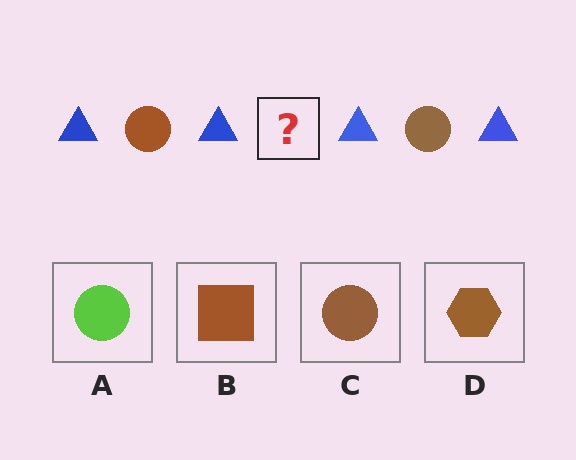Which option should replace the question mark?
Option C.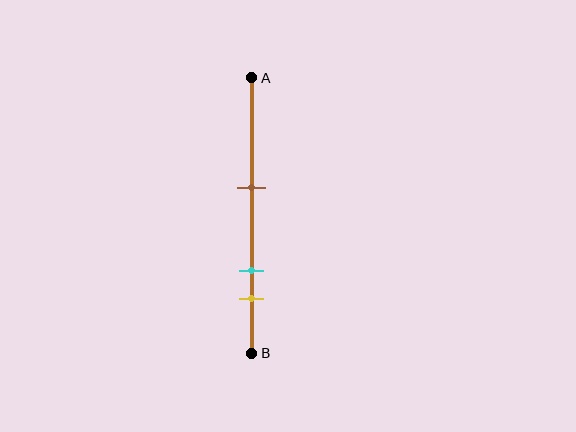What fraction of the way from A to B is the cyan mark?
The cyan mark is approximately 70% (0.7) of the way from A to B.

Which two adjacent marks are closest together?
The cyan and yellow marks are the closest adjacent pair.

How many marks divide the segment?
There are 3 marks dividing the segment.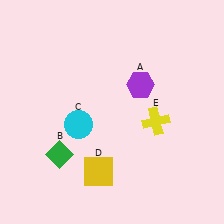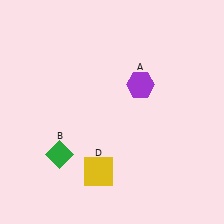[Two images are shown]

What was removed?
The yellow cross (E), the cyan circle (C) were removed in Image 2.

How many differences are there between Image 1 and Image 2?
There are 2 differences between the two images.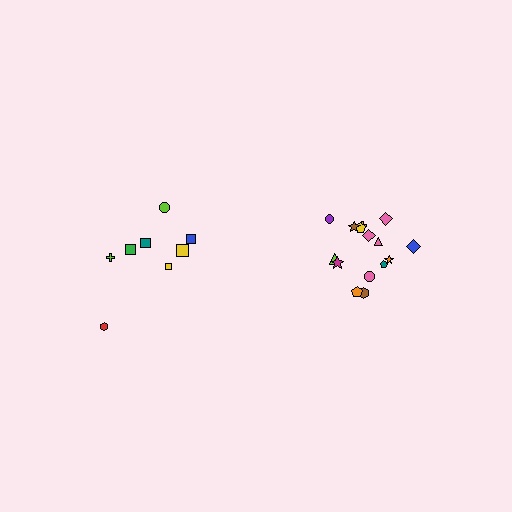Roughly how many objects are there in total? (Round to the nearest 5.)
Roughly 25 objects in total.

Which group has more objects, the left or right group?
The right group.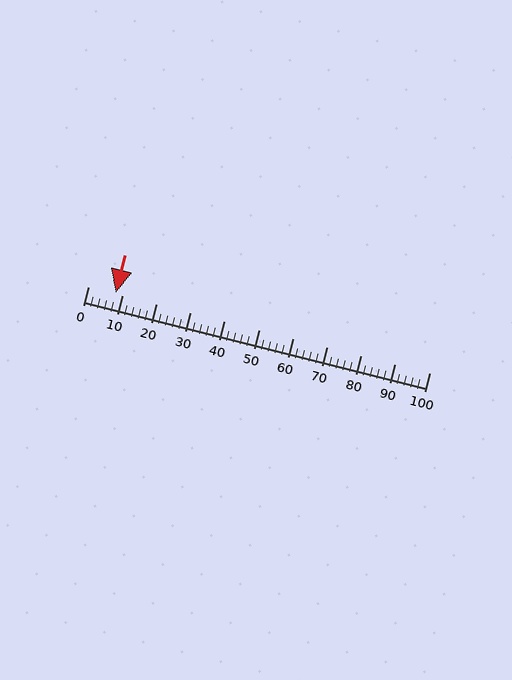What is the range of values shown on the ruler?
The ruler shows values from 0 to 100.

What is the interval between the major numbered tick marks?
The major tick marks are spaced 10 units apart.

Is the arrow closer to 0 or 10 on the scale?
The arrow is closer to 10.